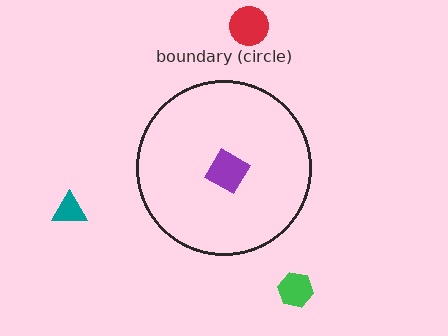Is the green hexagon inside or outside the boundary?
Outside.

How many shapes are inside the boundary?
1 inside, 3 outside.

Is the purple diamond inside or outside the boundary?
Inside.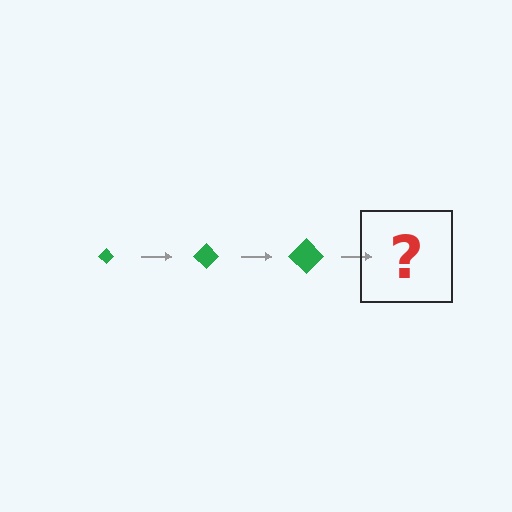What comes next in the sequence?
The next element should be a green diamond, larger than the previous one.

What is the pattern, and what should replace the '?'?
The pattern is that the diamond gets progressively larger each step. The '?' should be a green diamond, larger than the previous one.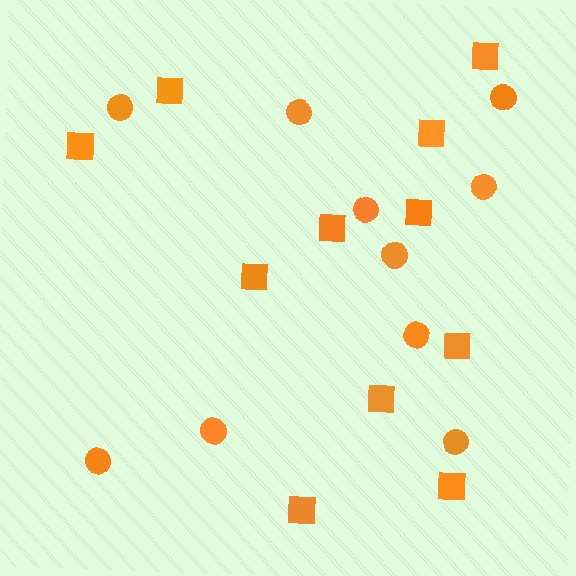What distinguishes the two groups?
There are 2 groups: one group of circles (10) and one group of squares (11).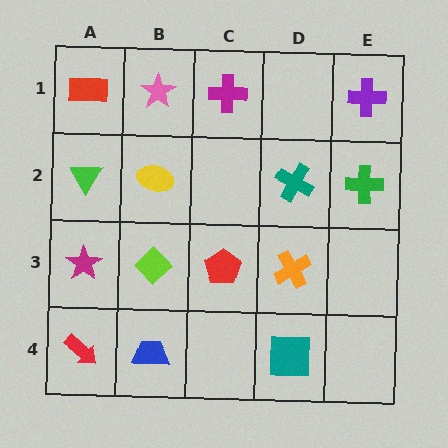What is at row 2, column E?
A green cross.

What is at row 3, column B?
A lime diamond.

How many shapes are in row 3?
4 shapes.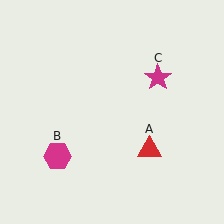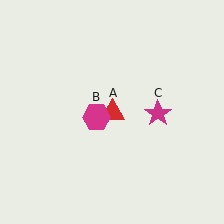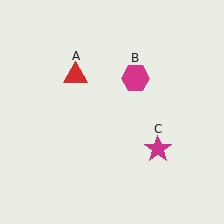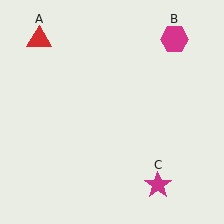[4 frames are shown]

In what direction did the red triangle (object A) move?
The red triangle (object A) moved up and to the left.